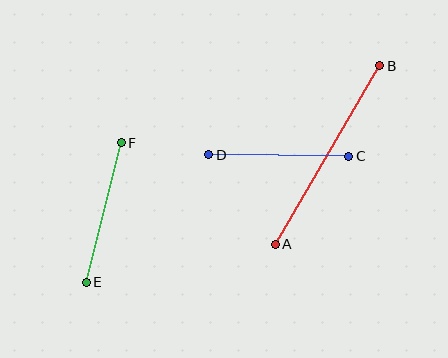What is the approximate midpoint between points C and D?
The midpoint is at approximately (279, 156) pixels.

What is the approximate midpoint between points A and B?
The midpoint is at approximately (327, 155) pixels.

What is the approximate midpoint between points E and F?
The midpoint is at approximately (104, 212) pixels.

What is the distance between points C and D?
The distance is approximately 140 pixels.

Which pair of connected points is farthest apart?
Points A and B are farthest apart.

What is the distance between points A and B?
The distance is approximately 207 pixels.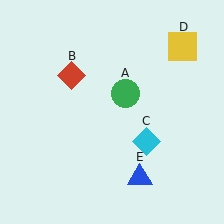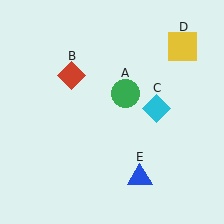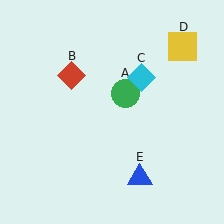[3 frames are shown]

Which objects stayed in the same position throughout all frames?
Green circle (object A) and red diamond (object B) and yellow square (object D) and blue triangle (object E) remained stationary.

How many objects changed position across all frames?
1 object changed position: cyan diamond (object C).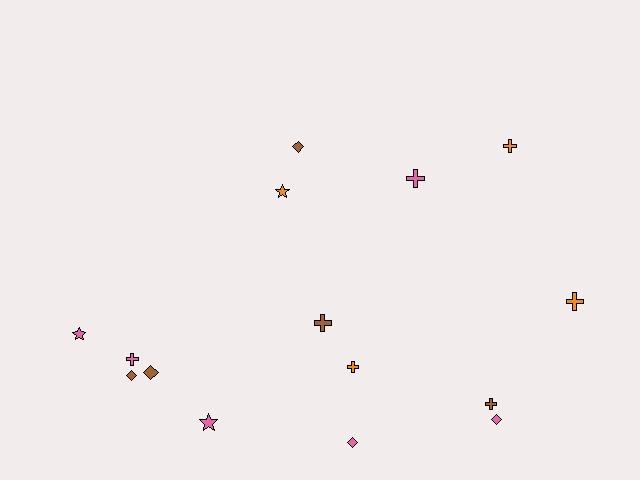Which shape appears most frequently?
Cross, with 7 objects.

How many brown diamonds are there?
There are 3 brown diamonds.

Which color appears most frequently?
Pink, with 6 objects.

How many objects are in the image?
There are 15 objects.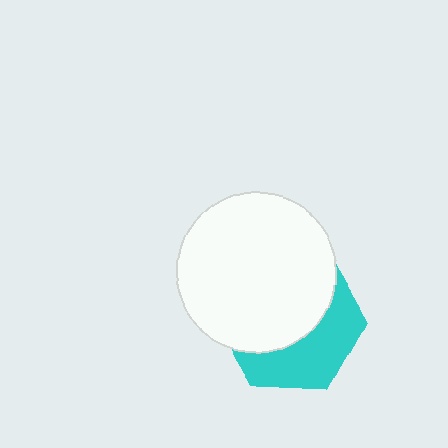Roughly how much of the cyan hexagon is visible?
A small part of it is visible (roughly 41%).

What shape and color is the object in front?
The object in front is a white circle.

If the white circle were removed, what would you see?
You would see the complete cyan hexagon.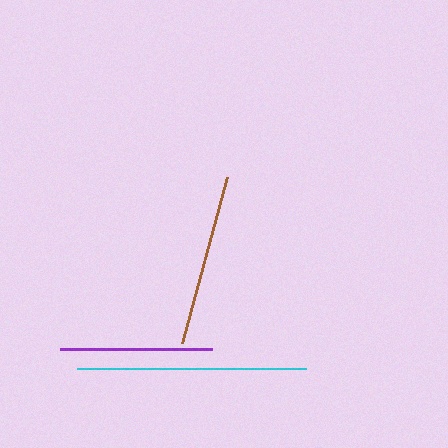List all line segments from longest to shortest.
From longest to shortest: cyan, brown, purple.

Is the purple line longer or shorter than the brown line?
The brown line is longer than the purple line.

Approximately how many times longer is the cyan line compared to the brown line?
The cyan line is approximately 1.3 times the length of the brown line.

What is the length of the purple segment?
The purple segment is approximately 152 pixels long.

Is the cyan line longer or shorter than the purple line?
The cyan line is longer than the purple line.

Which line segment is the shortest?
The purple line is the shortest at approximately 152 pixels.